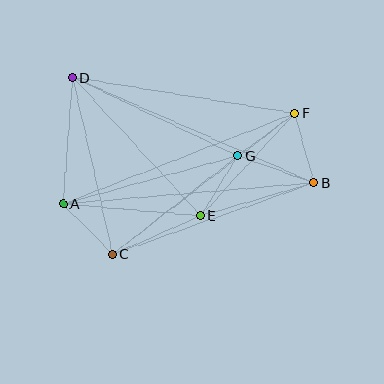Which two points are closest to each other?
Points A and C are closest to each other.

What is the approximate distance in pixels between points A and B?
The distance between A and B is approximately 252 pixels.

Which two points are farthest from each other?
Points B and D are farthest from each other.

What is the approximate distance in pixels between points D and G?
The distance between D and G is approximately 183 pixels.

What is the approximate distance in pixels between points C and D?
The distance between C and D is approximately 181 pixels.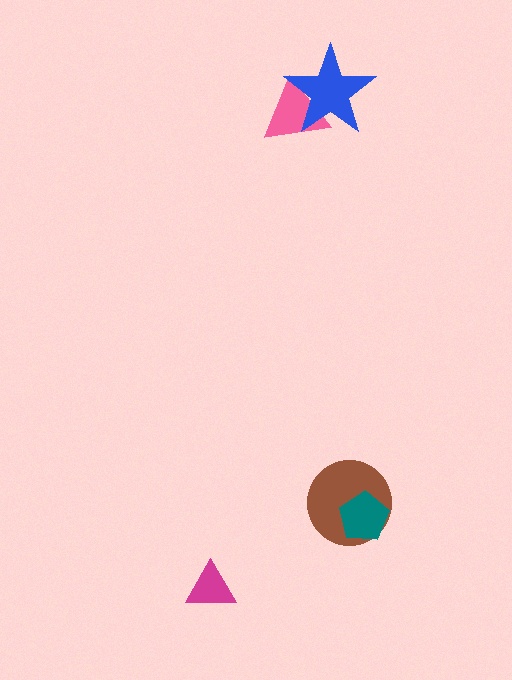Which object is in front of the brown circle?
The teal pentagon is in front of the brown circle.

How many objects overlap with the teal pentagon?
1 object overlaps with the teal pentagon.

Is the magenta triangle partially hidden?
No, no other shape covers it.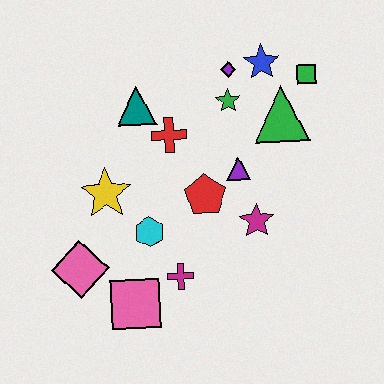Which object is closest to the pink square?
The magenta cross is closest to the pink square.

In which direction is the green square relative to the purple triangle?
The green square is above the purple triangle.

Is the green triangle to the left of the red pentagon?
No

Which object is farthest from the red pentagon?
The green square is farthest from the red pentagon.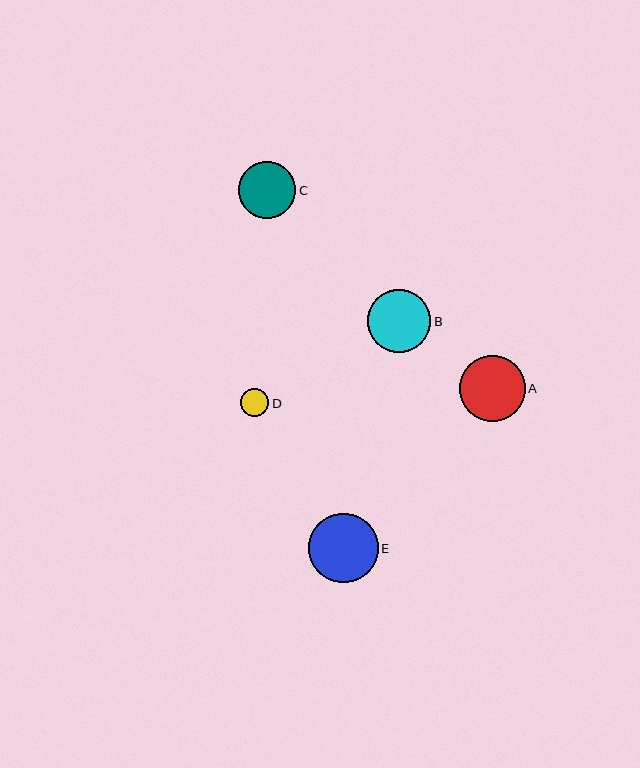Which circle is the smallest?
Circle D is the smallest with a size of approximately 28 pixels.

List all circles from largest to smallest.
From largest to smallest: E, A, B, C, D.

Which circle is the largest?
Circle E is the largest with a size of approximately 69 pixels.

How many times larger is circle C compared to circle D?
Circle C is approximately 2.0 times the size of circle D.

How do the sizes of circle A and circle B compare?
Circle A and circle B are approximately the same size.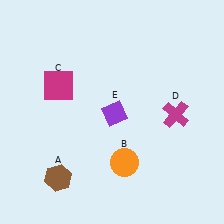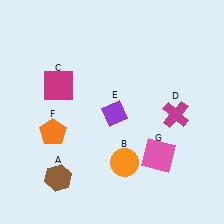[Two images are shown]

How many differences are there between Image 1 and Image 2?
There are 2 differences between the two images.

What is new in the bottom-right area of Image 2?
A pink square (G) was added in the bottom-right area of Image 2.